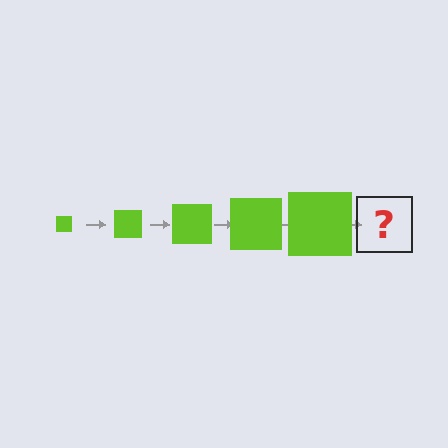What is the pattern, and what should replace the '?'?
The pattern is that the square gets progressively larger each step. The '?' should be a lime square, larger than the previous one.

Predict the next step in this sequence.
The next step is a lime square, larger than the previous one.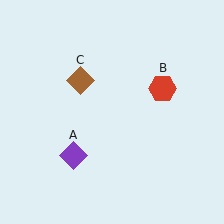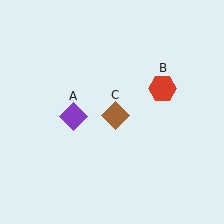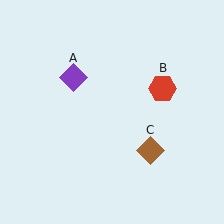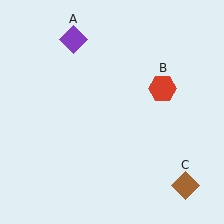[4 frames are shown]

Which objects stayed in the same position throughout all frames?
Red hexagon (object B) remained stationary.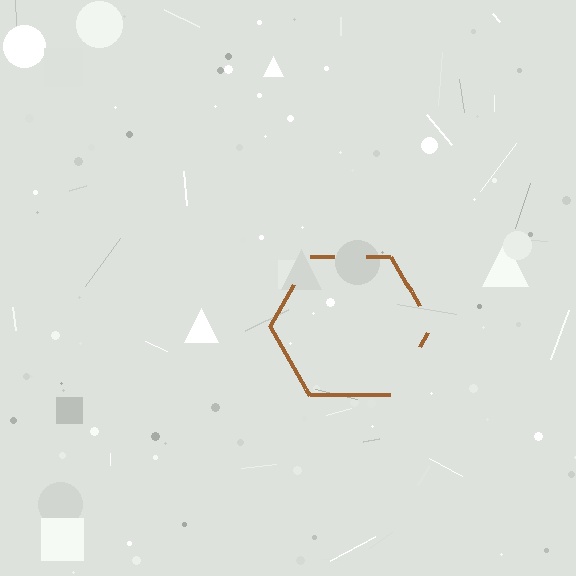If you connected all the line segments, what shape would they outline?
They would outline a hexagon.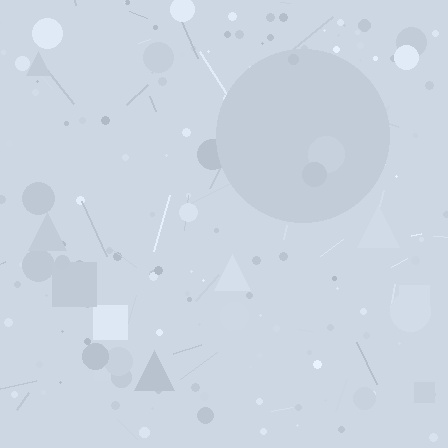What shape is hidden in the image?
A circle is hidden in the image.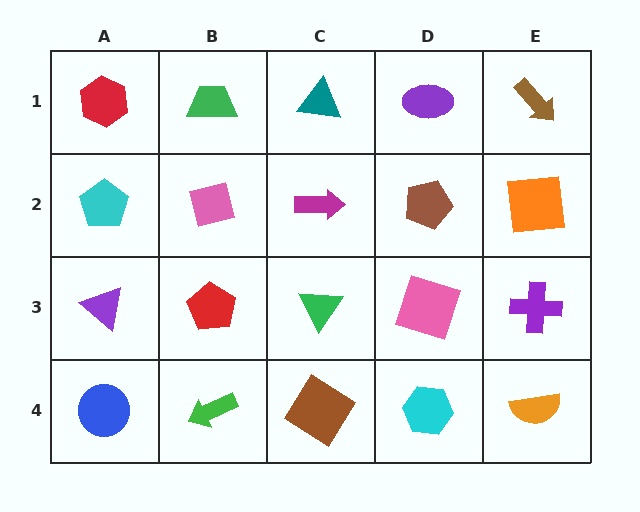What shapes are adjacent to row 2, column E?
A brown arrow (row 1, column E), a purple cross (row 3, column E), a brown pentagon (row 2, column D).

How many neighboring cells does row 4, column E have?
2.